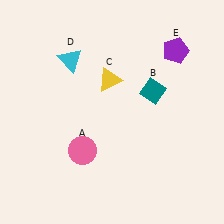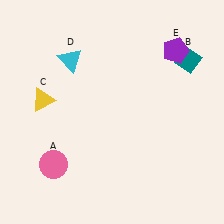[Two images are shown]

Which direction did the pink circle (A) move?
The pink circle (A) moved left.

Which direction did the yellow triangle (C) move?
The yellow triangle (C) moved left.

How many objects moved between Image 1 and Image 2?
3 objects moved between the two images.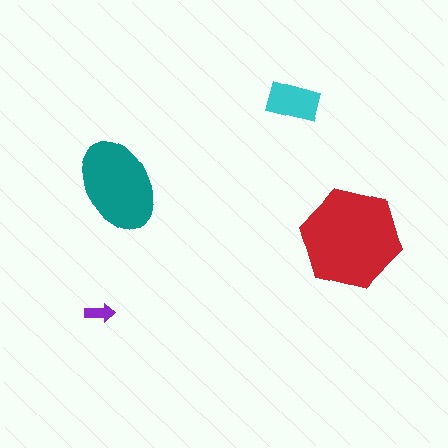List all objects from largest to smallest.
The red hexagon, the teal ellipse, the cyan rectangle, the purple arrow.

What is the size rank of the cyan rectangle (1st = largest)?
3rd.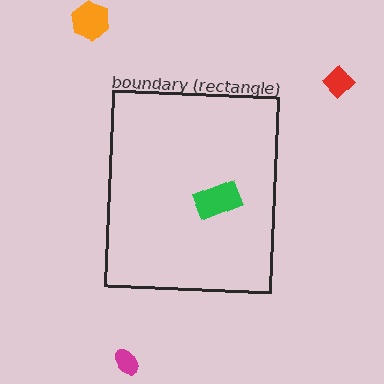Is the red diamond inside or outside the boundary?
Outside.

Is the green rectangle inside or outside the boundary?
Inside.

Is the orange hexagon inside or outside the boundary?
Outside.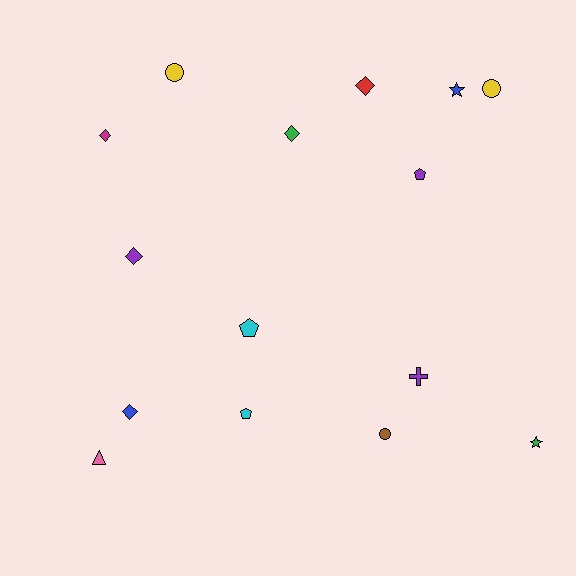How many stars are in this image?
There are 2 stars.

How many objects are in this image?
There are 15 objects.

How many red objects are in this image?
There is 1 red object.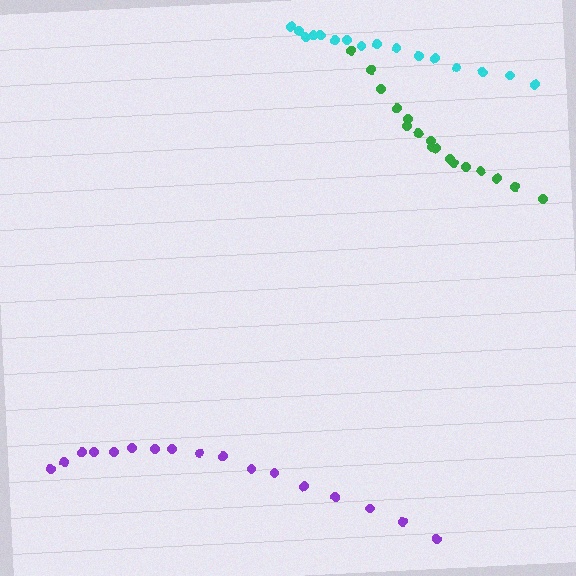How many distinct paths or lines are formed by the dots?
There are 3 distinct paths.